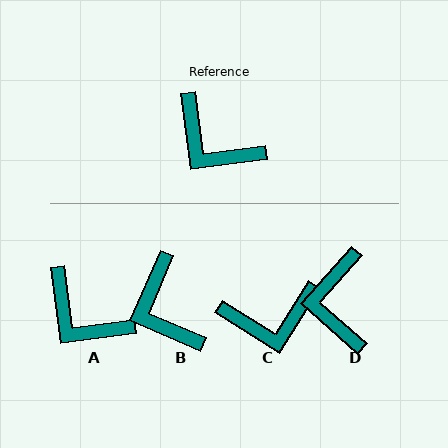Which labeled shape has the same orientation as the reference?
A.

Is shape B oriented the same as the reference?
No, it is off by about 31 degrees.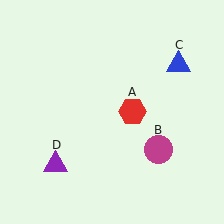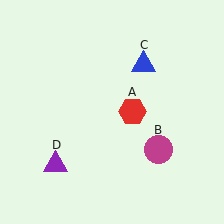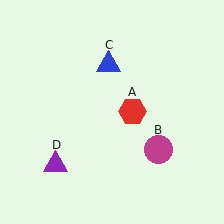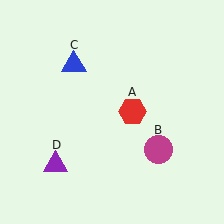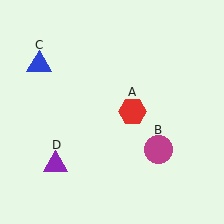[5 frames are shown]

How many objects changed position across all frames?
1 object changed position: blue triangle (object C).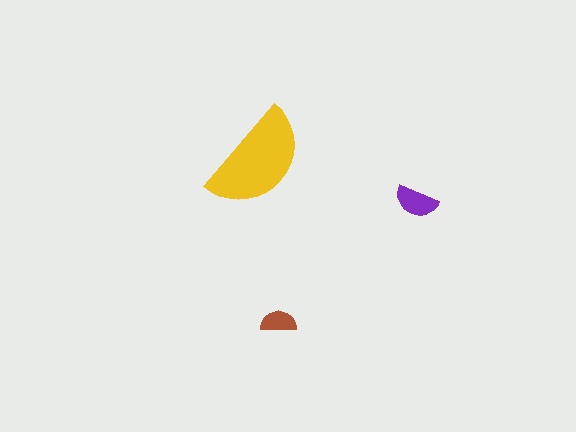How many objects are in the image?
There are 3 objects in the image.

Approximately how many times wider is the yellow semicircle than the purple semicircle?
About 2.5 times wider.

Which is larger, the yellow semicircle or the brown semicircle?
The yellow one.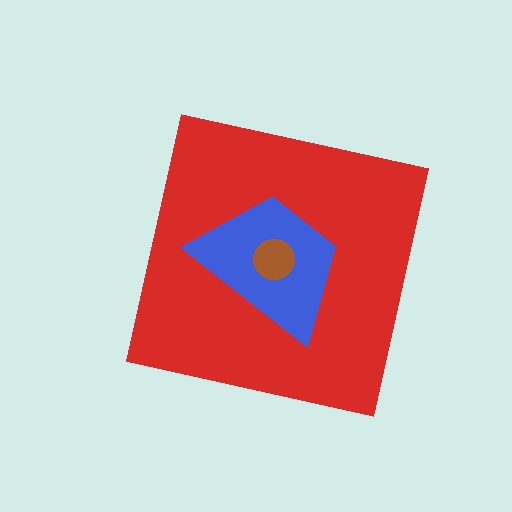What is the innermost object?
The brown circle.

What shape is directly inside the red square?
The blue trapezoid.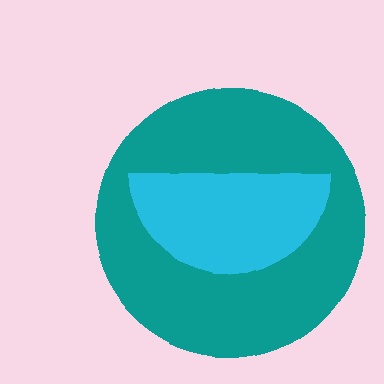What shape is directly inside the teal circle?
The cyan semicircle.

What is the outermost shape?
The teal circle.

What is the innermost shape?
The cyan semicircle.